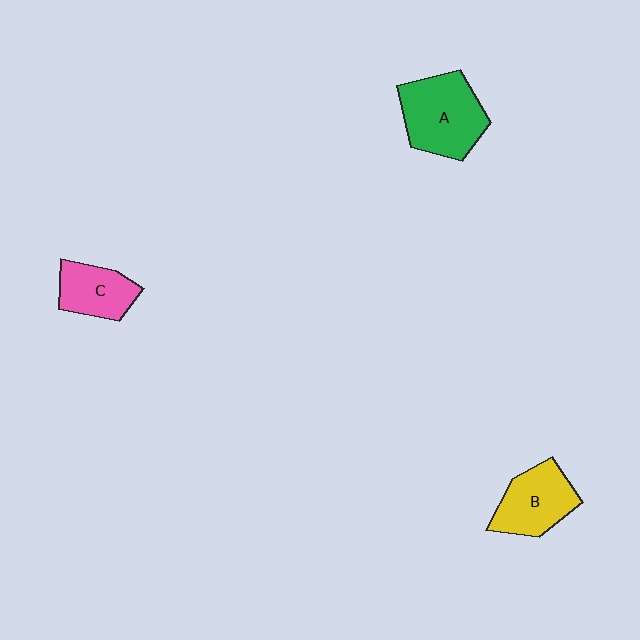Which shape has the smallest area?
Shape C (pink).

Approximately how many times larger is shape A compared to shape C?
Approximately 1.6 times.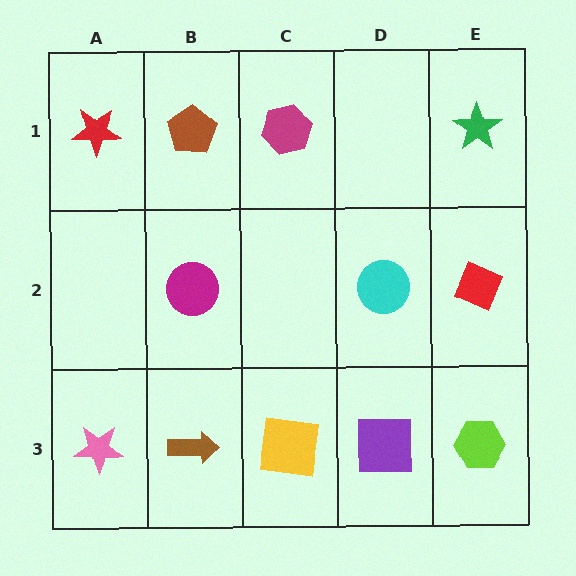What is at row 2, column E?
A red diamond.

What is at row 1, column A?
A red star.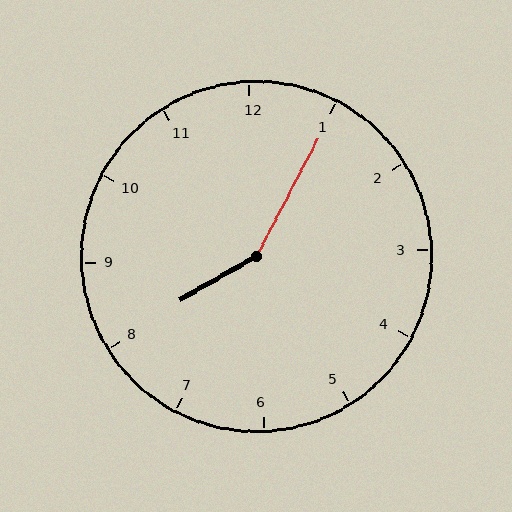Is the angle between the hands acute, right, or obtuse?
It is obtuse.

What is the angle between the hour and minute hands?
Approximately 148 degrees.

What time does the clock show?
8:05.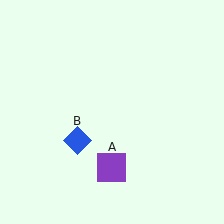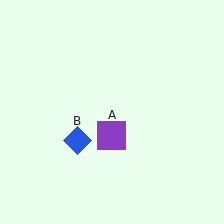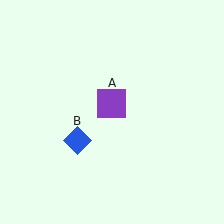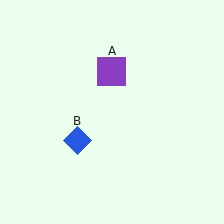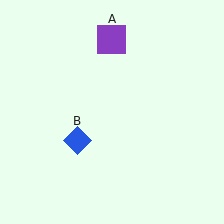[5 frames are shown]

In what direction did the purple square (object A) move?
The purple square (object A) moved up.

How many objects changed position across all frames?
1 object changed position: purple square (object A).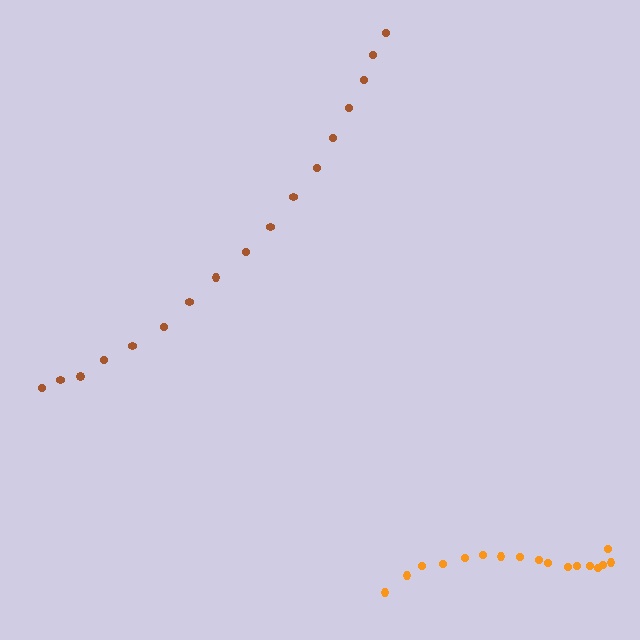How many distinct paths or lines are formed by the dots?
There are 2 distinct paths.